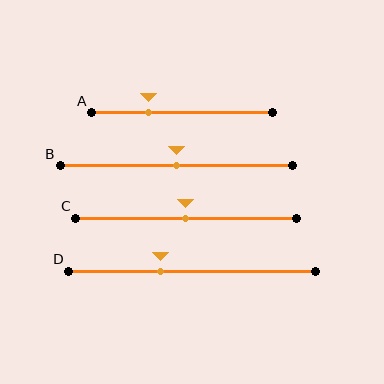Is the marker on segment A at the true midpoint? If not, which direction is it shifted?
No, the marker on segment A is shifted to the left by about 18% of the segment length.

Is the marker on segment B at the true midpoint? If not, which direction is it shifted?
Yes, the marker on segment B is at the true midpoint.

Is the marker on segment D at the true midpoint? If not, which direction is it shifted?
No, the marker on segment D is shifted to the left by about 13% of the segment length.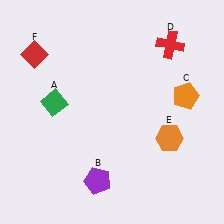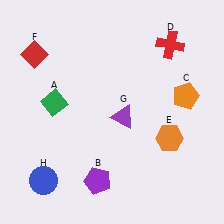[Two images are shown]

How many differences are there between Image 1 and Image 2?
There are 2 differences between the two images.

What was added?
A purple triangle (G), a blue circle (H) were added in Image 2.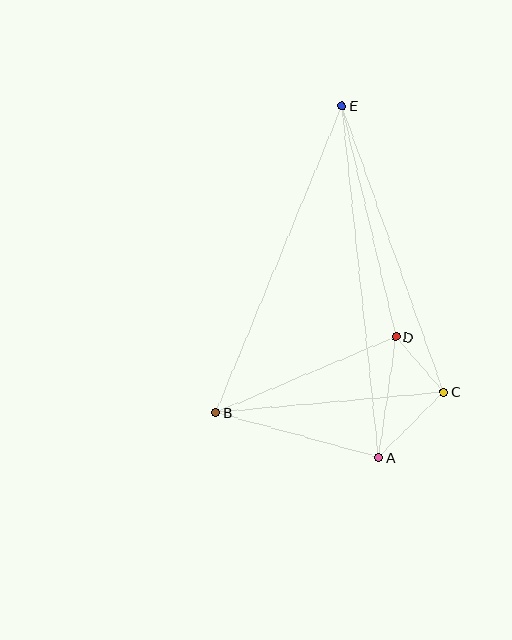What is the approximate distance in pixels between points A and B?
The distance between A and B is approximately 169 pixels.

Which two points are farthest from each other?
Points A and E are farthest from each other.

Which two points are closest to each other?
Points C and D are closest to each other.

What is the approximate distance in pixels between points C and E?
The distance between C and E is approximately 304 pixels.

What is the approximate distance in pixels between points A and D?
The distance between A and D is approximately 121 pixels.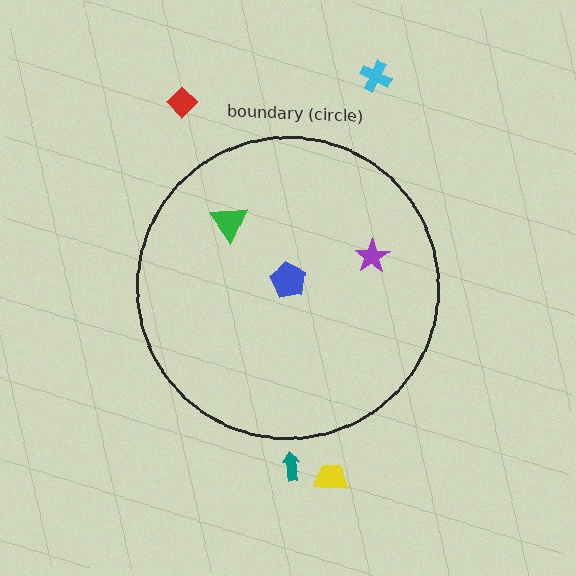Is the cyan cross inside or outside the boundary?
Outside.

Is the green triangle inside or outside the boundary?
Inside.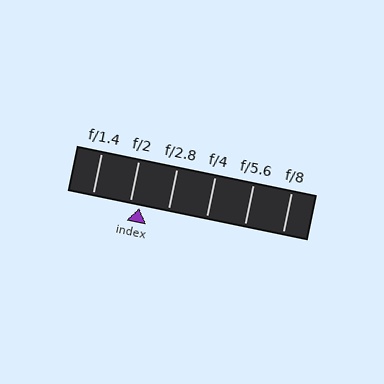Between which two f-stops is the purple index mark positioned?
The index mark is between f/2 and f/2.8.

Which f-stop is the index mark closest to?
The index mark is closest to f/2.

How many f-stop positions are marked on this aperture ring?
There are 6 f-stop positions marked.